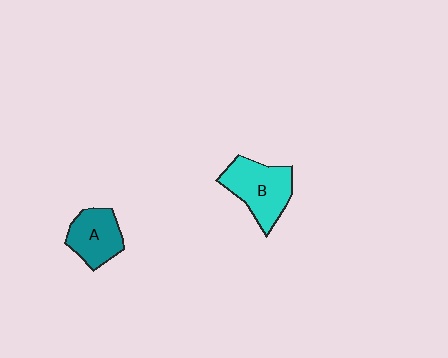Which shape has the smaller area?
Shape A (teal).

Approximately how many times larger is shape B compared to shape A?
Approximately 1.3 times.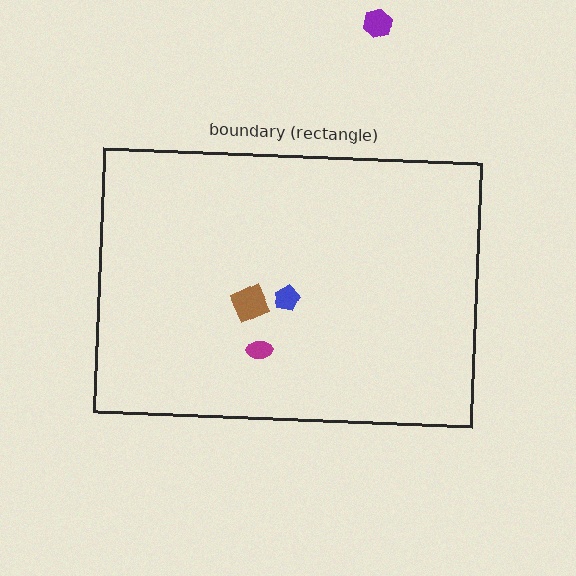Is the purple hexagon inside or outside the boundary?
Outside.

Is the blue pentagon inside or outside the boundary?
Inside.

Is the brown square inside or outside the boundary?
Inside.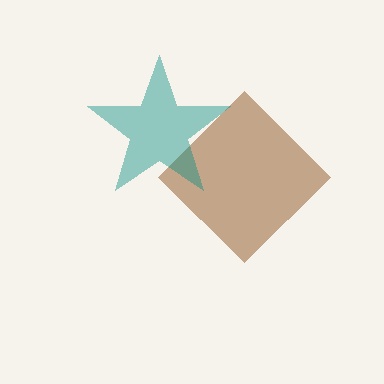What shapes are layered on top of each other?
The layered shapes are: a brown diamond, a teal star.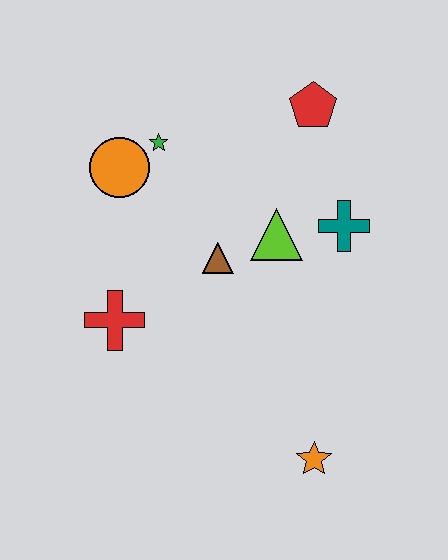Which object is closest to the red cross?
The brown triangle is closest to the red cross.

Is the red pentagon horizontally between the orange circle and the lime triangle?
No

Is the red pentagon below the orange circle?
No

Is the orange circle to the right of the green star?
No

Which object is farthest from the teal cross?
The red cross is farthest from the teal cross.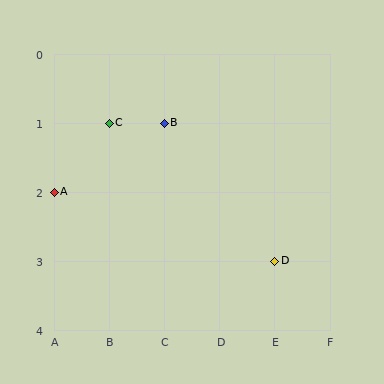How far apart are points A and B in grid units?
Points A and B are 2 columns and 1 row apart (about 2.2 grid units diagonally).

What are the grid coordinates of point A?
Point A is at grid coordinates (A, 2).